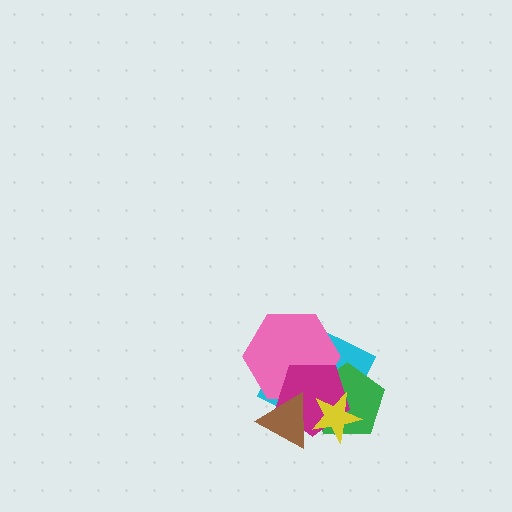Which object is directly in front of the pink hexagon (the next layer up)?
The magenta pentagon is directly in front of the pink hexagon.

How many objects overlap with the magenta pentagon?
5 objects overlap with the magenta pentagon.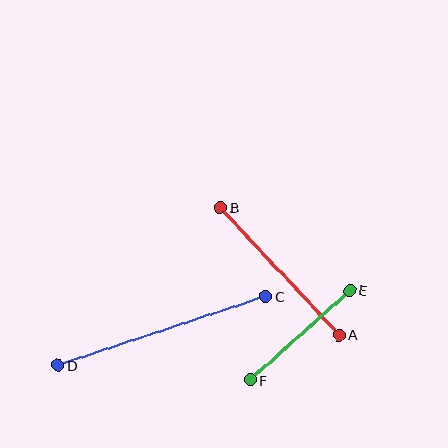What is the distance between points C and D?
The distance is approximately 219 pixels.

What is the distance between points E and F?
The distance is approximately 134 pixels.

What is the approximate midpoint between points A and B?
The midpoint is at approximately (280, 271) pixels.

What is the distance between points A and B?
The distance is approximately 174 pixels.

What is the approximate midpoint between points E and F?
The midpoint is at approximately (300, 335) pixels.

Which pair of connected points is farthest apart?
Points C and D are farthest apart.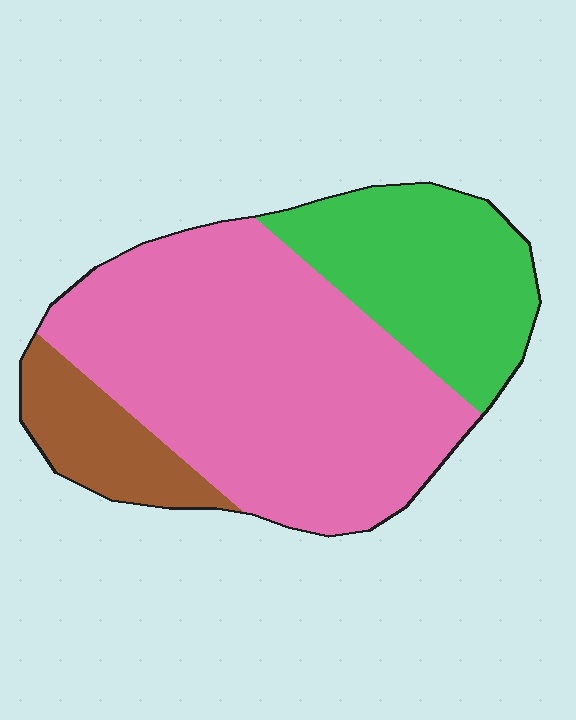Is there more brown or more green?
Green.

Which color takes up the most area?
Pink, at roughly 60%.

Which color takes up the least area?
Brown, at roughly 15%.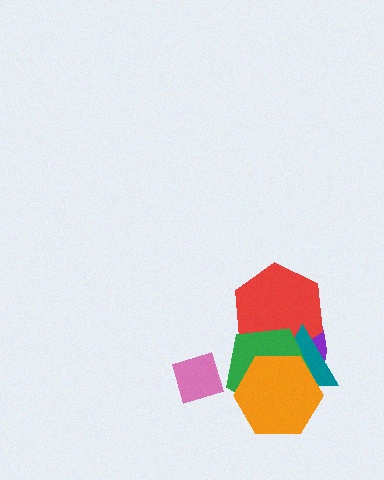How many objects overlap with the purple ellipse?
4 objects overlap with the purple ellipse.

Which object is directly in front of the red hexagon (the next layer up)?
The teal triangle is directly in front of the red hexagon.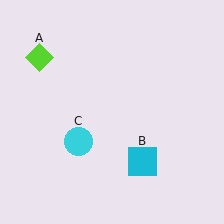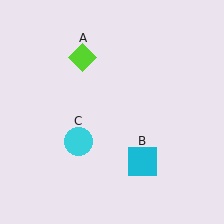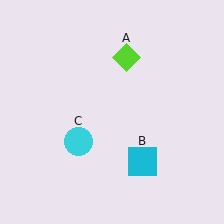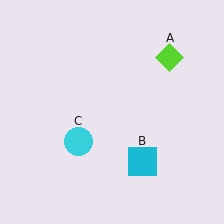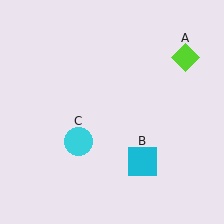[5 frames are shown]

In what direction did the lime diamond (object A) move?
The lime diamond (object A) moved right.